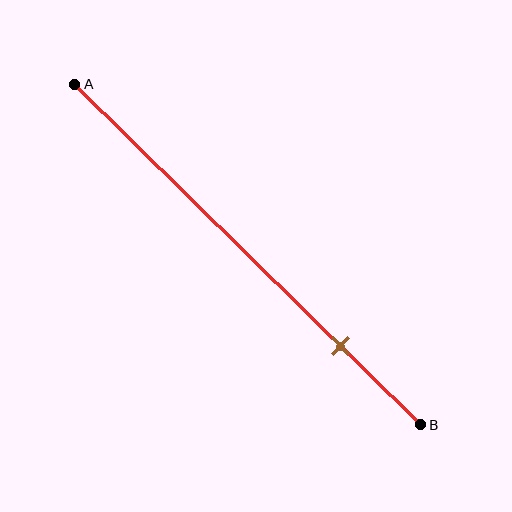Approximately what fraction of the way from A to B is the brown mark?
The brown mark is approximately 75% of the way from A to B.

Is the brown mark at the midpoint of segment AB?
No, the mark is at about 75% from A, not at the 50% midpoint.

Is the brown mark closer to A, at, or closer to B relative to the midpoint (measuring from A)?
The brown mark is closer to point B than the midpoint of segment AB.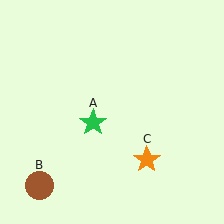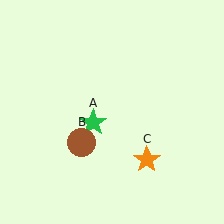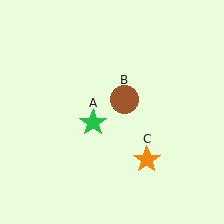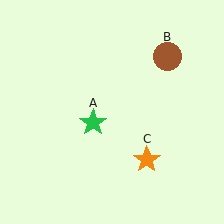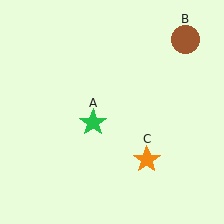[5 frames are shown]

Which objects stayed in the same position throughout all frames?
Green star (object A) and orange star (object C) remained stationary.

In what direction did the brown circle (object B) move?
The brown circle (object B) moved up and to the right.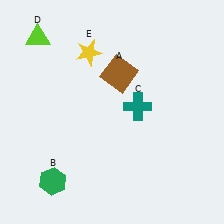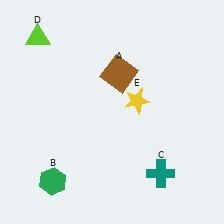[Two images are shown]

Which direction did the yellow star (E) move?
The yellow star (E) moved down.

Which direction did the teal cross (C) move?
The teal cross (C) moved down.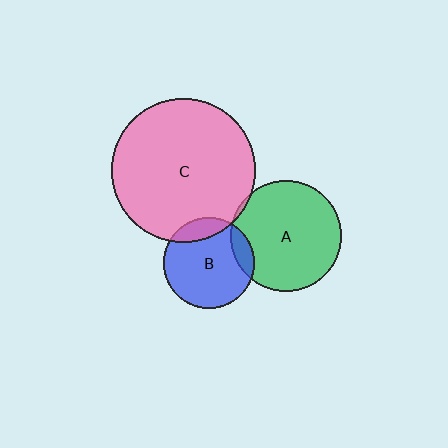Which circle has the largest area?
Circle C (pink).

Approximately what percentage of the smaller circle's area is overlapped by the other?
Approximately 10%.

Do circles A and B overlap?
Yes.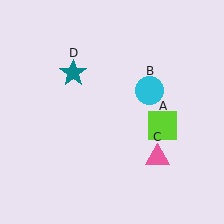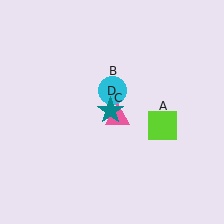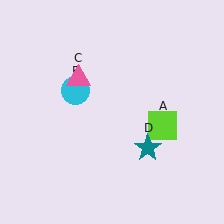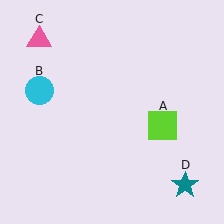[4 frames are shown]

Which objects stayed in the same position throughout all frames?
Lime square (object A) remained stationary.